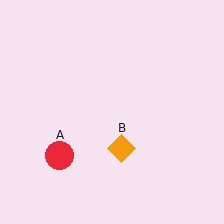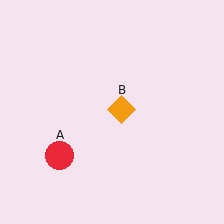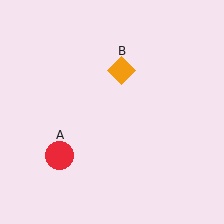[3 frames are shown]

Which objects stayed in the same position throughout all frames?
Red circle (object A) remained stationary.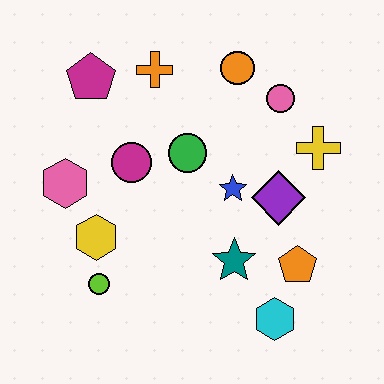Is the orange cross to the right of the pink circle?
No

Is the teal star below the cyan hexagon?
No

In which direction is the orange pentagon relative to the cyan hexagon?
The orange pentagon is above the cyan hexagon.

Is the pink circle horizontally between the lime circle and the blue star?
No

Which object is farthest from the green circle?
The cyan hexagon is farthest from the green circle.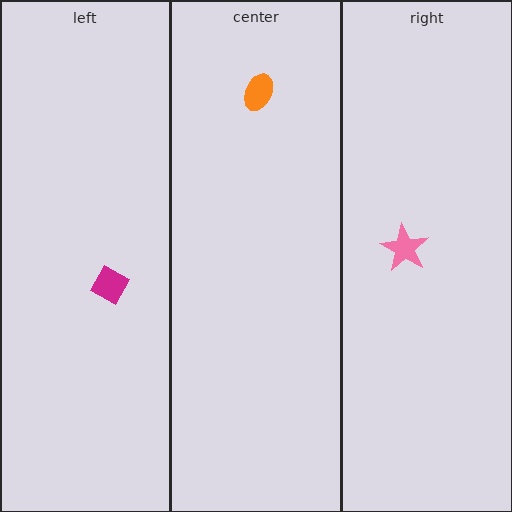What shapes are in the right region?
The pink star.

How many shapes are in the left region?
1.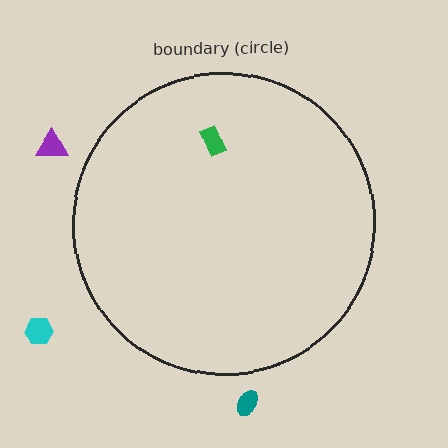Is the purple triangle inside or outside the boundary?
Outside.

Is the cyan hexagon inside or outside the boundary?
Outside.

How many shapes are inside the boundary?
1 inside, 3 outside.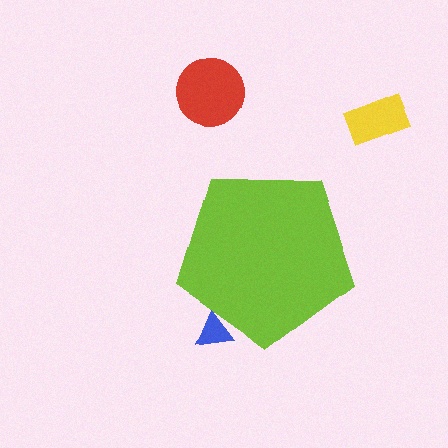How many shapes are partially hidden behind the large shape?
1 shape is partially hidden.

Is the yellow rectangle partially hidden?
No, the yellow rectangle is fully visible.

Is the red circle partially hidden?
No, the red circle is fully visible.